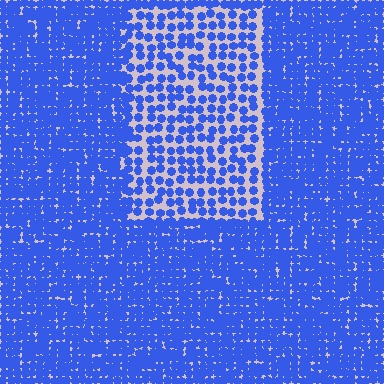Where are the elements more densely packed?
The elements are more densely packed outside the rectangle boundary.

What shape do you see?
I see a rectangle.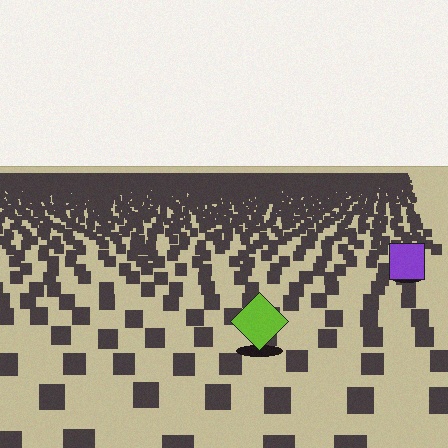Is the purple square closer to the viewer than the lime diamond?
No. The lime diamond is closer — you can tell from the texture gradient: the ground texture is coarser near it.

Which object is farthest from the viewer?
The purple square is farthest from the viewer. It appears smaller and the ground texture around it is denser.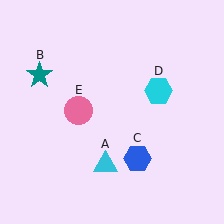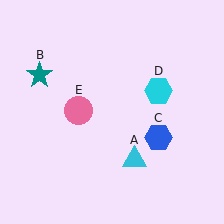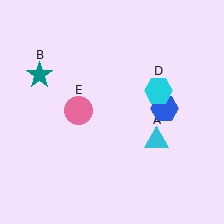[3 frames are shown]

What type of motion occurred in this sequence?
The cyan triangle (object A), blue hexagon (object C) rotated counterclockwise around the center of the scene.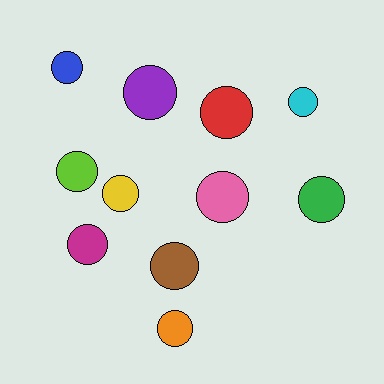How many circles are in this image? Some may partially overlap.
There are 11 circles.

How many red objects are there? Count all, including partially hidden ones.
There is 1 red object.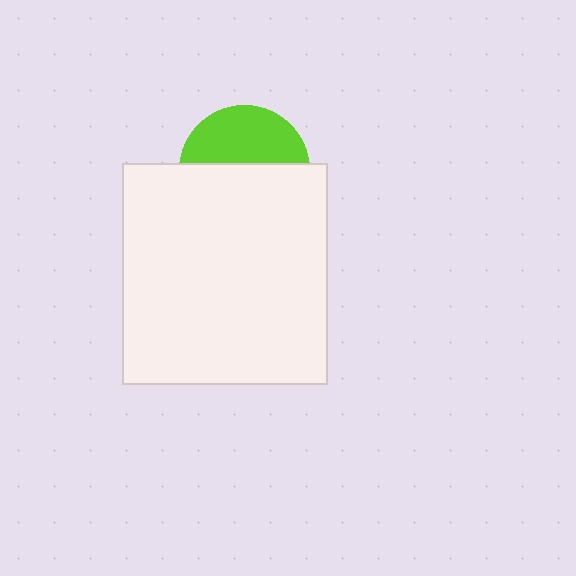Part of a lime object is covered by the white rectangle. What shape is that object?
It is a circle.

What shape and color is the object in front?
The object in front is a white rectangle.